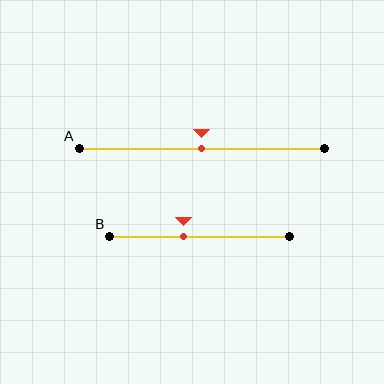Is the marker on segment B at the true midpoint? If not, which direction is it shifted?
No, the marker on segment B is shifted to the left by about 9% of the segment length.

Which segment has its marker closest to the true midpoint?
Segment A has its marker closest to the true midpoint.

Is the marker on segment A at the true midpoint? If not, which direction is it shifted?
Yes, the marker on segment A is at the true midpoint.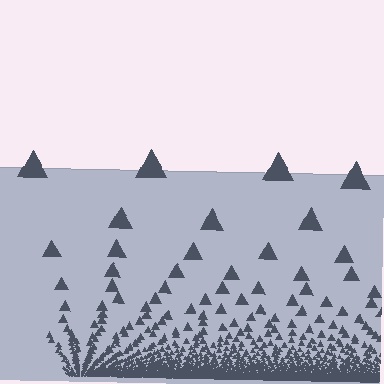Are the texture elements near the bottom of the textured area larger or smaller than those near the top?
Smaller. The gradient is inverted — elements near the bottom are smaller and denser.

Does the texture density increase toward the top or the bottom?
Density increases toward the bottom.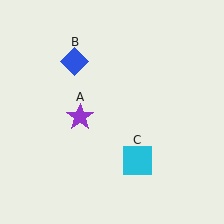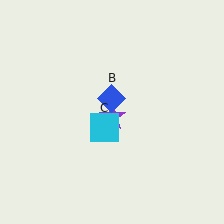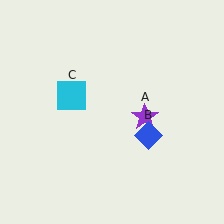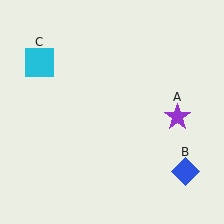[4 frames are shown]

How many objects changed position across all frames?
3 objects changed position: purple star (object A), blue diamond (object B), cyan square (object C).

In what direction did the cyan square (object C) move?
The cyan square (object C) moved up and to the left.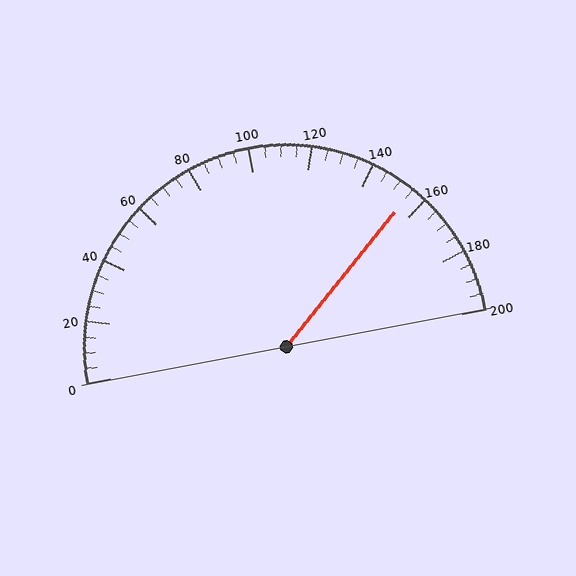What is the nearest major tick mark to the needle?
The nearest major tick mark is 160.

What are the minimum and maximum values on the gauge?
The gauge ranges from 0 to 200.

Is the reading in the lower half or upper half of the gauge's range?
The reading is in the upper half of the range (0 to 200).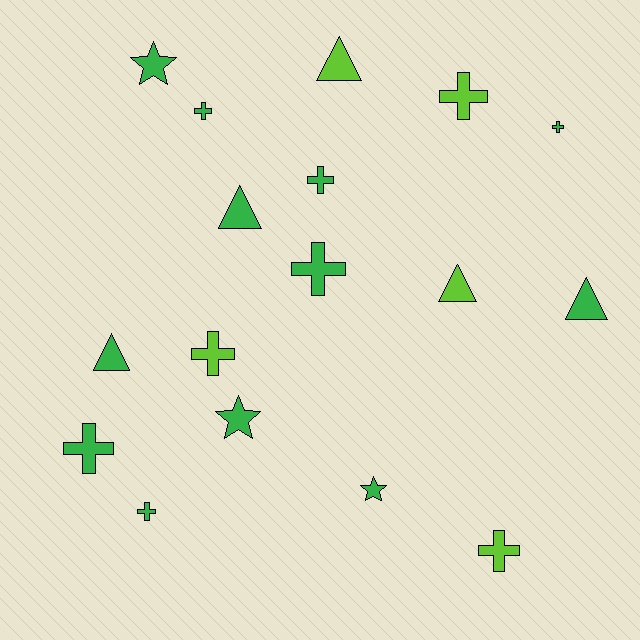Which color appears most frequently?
Green, with 12 objects.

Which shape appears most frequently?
Cross, with 9 objects.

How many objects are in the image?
There are 17 objects.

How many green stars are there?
There are 3 green stars.